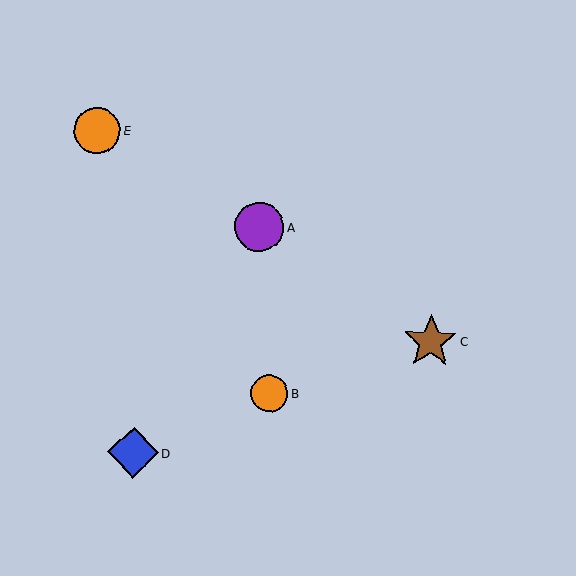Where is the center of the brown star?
The center of the brown star is at (430, 341).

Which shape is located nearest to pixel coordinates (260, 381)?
The orange circle (labeled B) at (269, 394) is nearest to that location.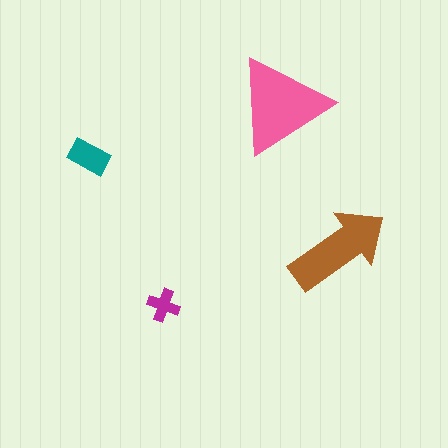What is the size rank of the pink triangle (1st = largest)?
1st.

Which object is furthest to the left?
The teal rectangle is leftmost.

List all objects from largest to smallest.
The pink triangle, the brown arrow, the teal rectangle, the magenta cross.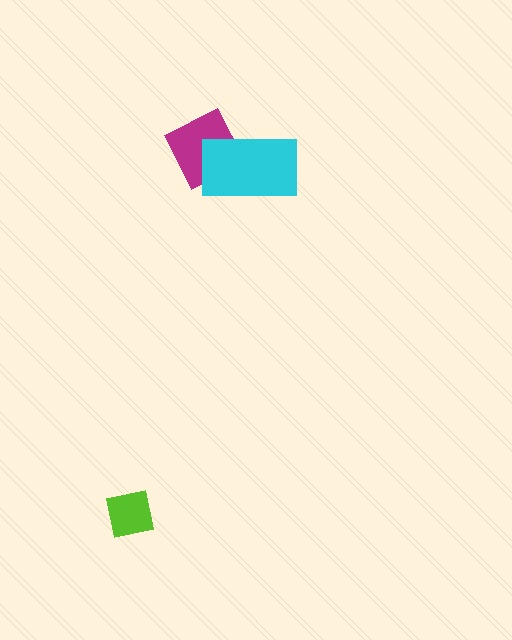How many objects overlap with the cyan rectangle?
1 object overlaps with the cyan rectangle.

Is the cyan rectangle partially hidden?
No, no other shape covers it.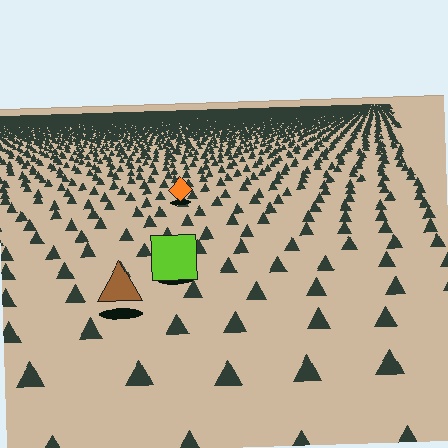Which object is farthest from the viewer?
The orange diamond is farthest from the viewer. It appears smaller and the ground texture around it is denser.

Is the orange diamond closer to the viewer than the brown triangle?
No. The brown triangle is closer — you can tell from the texture gradient: the ground texture is coarser near it.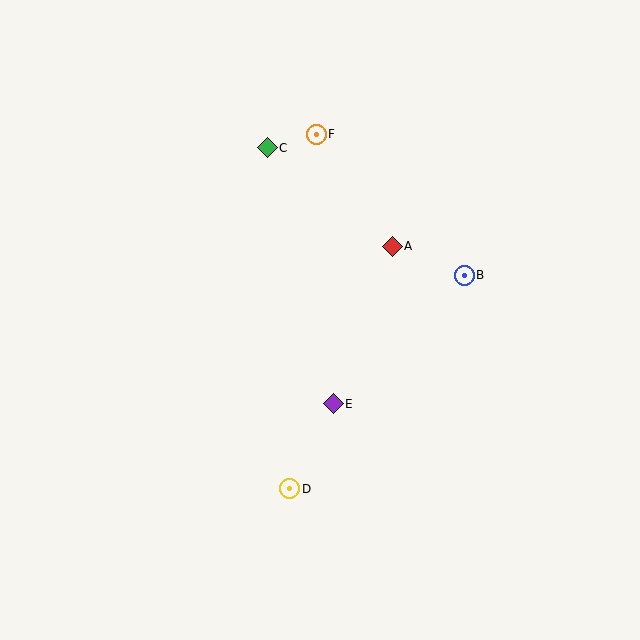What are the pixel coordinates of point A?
Point A is at (392, 246).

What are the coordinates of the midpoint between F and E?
The midpoint between F and E is at (325, 269).